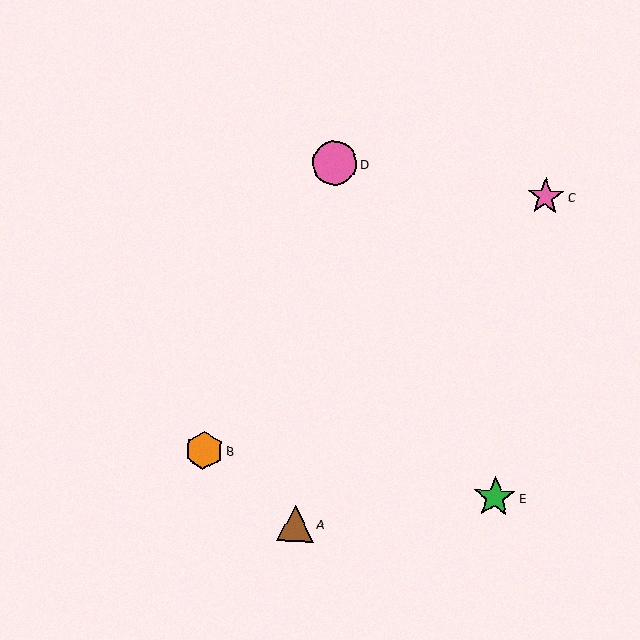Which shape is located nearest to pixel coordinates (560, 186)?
The pink star (labeled C) at (546, 197) is nearest to that location.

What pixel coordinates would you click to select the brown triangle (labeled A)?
Click at (295, 524) to select the brown triangle A.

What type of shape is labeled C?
Shape C is a pink star.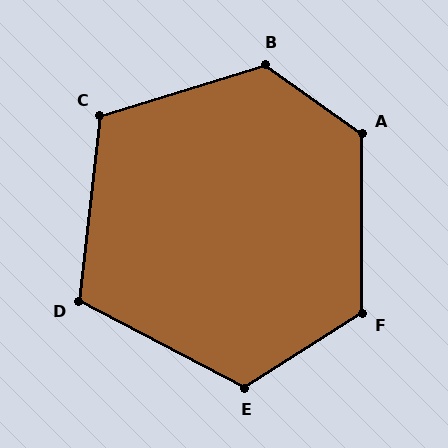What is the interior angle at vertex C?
Approximately 114 degrees (obtuse).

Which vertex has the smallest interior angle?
D, at approximately 111 degrees.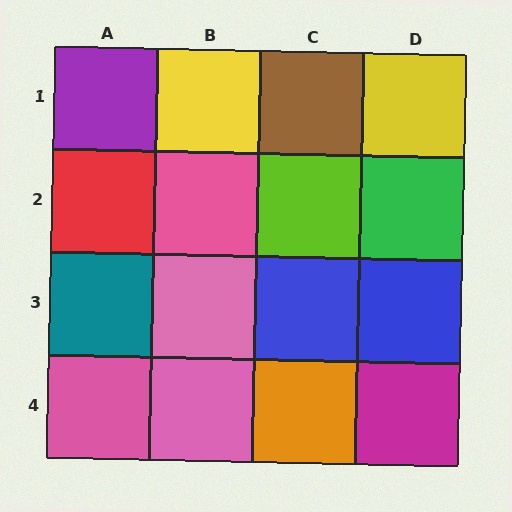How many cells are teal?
1 cell is teal.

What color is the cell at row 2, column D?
Green.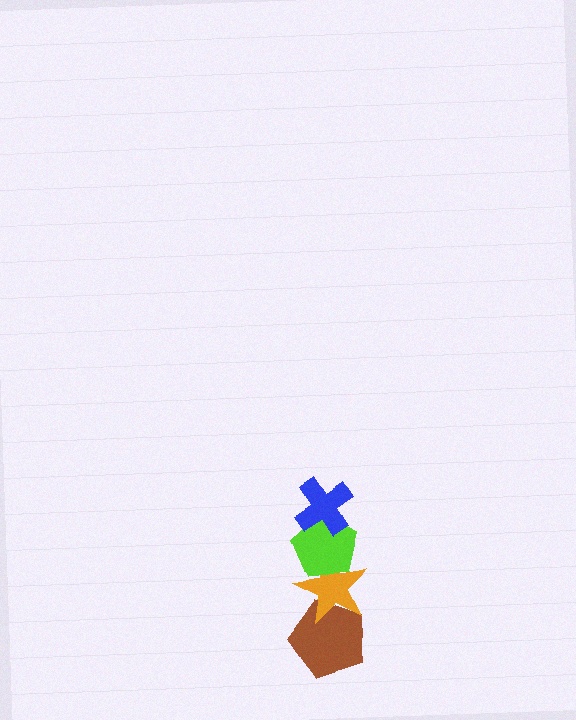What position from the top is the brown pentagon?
The brown pentagon is 4th from the top.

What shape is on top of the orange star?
The lime pentagon is on top of the orange star.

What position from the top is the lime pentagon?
The lime pentagon is 2nd from the top.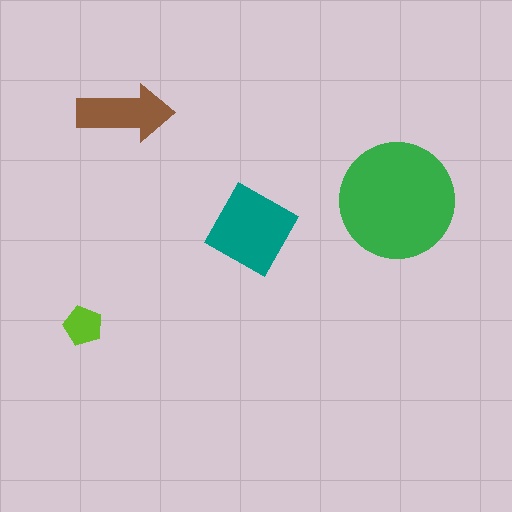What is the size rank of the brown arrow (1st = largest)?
3rd.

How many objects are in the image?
There are 4 objects in the image.